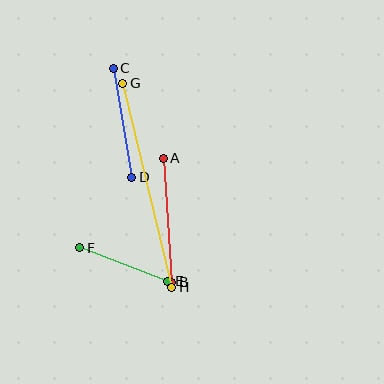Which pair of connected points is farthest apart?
Points G and H are farthest apart.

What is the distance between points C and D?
The distance is approximately 111 pixels.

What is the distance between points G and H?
The distance is approximately 210 pixels.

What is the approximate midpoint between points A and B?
The midpoint is at approximately (167, 220) pixels.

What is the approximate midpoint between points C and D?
The midpoint is at approximately (122, 123) pixels.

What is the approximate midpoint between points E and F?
The midpoint is at approximately (124, 265) pixels.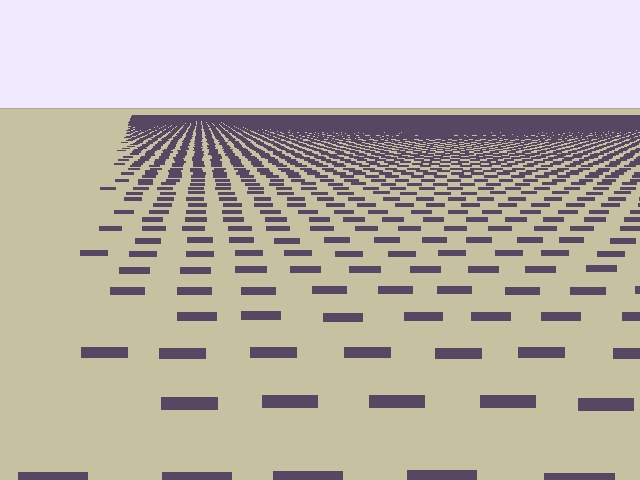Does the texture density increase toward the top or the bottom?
Density increases toward the top.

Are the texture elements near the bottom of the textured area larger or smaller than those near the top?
Larger. Near the bottom, elements are closer to the viewer and appear at a bigger on-screen size.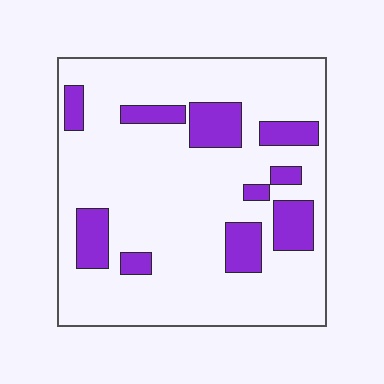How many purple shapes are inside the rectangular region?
10.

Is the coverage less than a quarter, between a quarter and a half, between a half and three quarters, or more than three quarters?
Less than a quarter.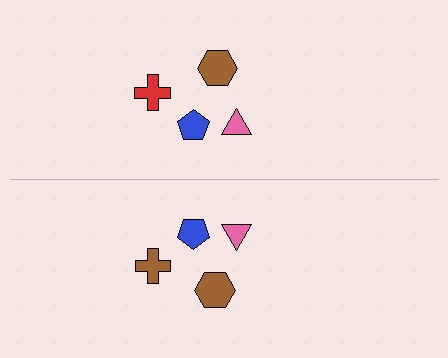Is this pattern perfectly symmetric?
No, the pattern is not perfectly symmetric. The brown cross on the bottom side breaks the symmetry — its mirror counterpart is red.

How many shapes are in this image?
There are 8 shapes in this image.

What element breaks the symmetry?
The brown cross on the bottom side breaks the symmetry — its mirror counterpart is red.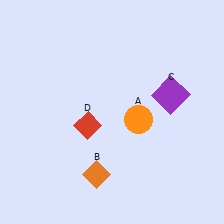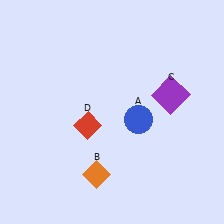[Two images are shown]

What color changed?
The circle (A) changed from orange in Image 1 to blue in Image 2.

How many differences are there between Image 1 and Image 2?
There is 1 difference between the two images.